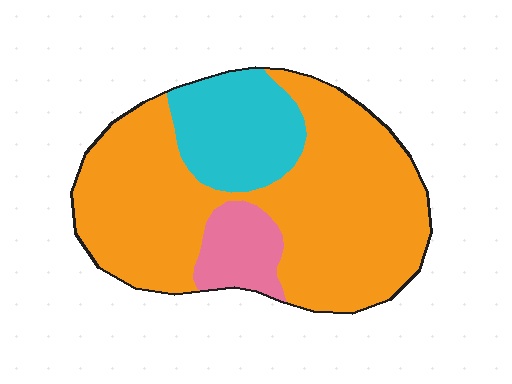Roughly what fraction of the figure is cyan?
Cyan takes up about one fifth (1/5) of the figure.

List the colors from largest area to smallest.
From largest to smallest: orange, cyan, pink.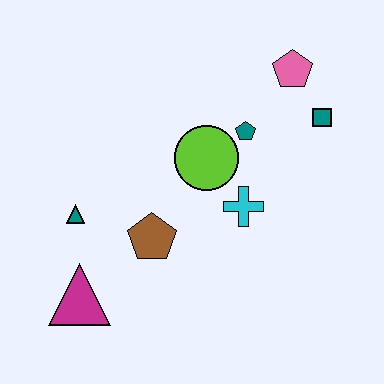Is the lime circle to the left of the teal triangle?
No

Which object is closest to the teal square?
The pink pentagon is closest to the teal square.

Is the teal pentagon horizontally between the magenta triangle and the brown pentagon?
No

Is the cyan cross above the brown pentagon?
Yes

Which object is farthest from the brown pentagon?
The pink pentagon is farthest from the brown pentagon.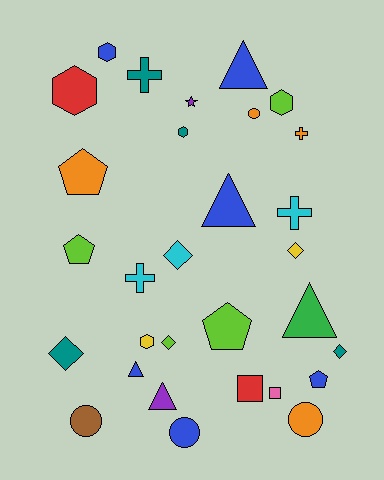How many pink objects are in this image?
There is 1 pink object.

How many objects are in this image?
There are 30 objects.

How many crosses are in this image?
There are 4 crosses.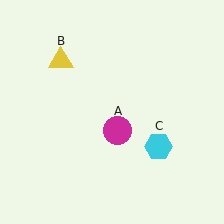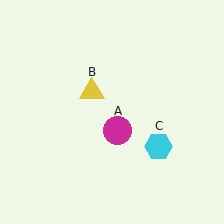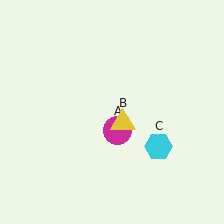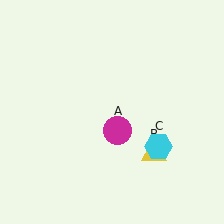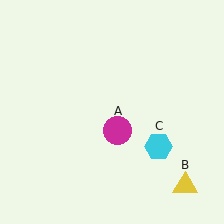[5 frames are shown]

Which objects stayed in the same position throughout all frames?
Magenta circle (object A) and cyan hexagon (object C) remained stationary.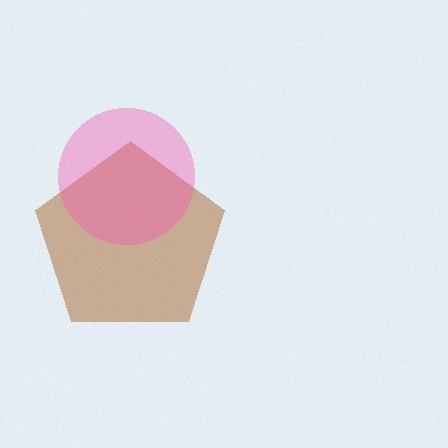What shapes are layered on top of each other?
The layered shapes are: a brown pentagon, a pink circle.